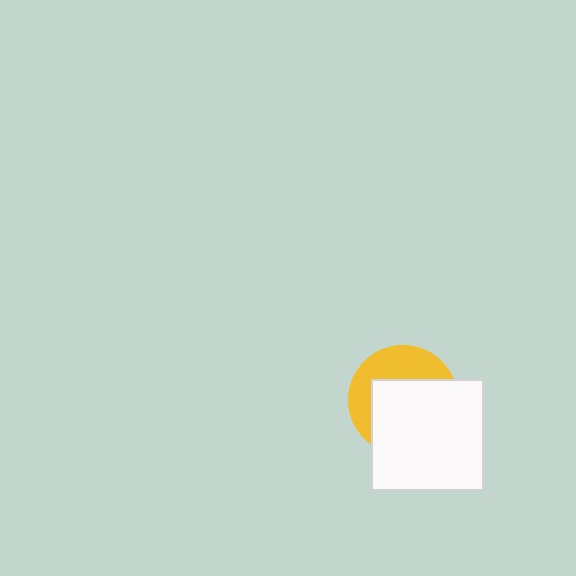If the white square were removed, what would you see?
You would see the complete yellow circle.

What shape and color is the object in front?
The object in front is a white square.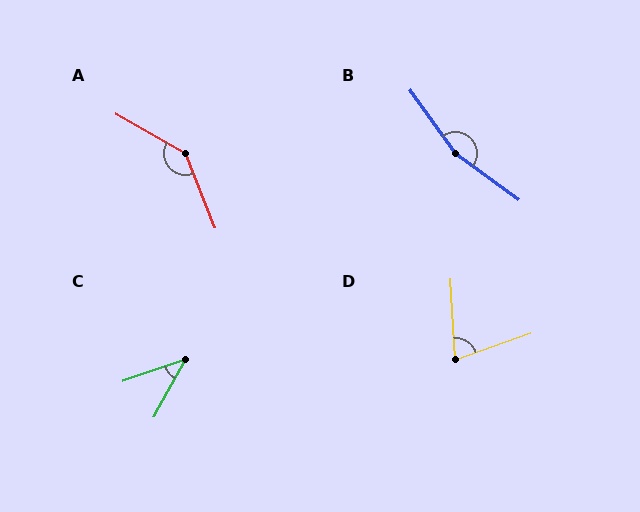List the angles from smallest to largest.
C (43°), D (74°), A (141°), B (162°).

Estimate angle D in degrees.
Approximately 74 degrees.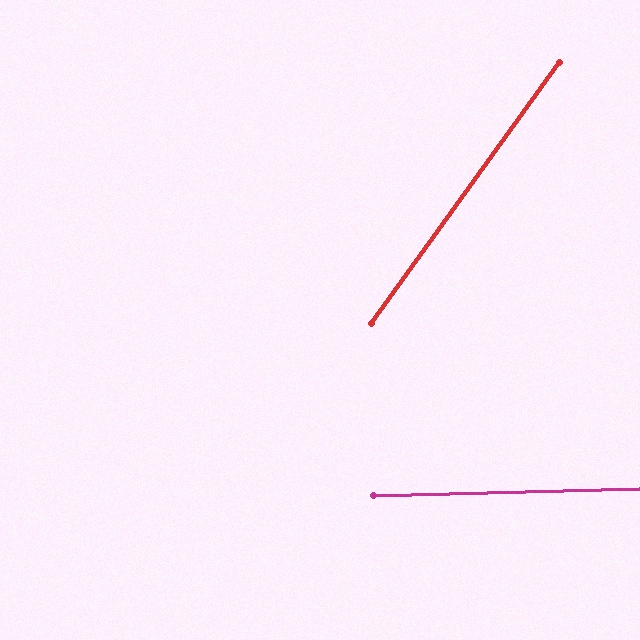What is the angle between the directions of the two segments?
Approximately 53 degrees.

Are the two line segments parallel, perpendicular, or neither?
Neither parallel nor perpendicular — they differ by about 53°.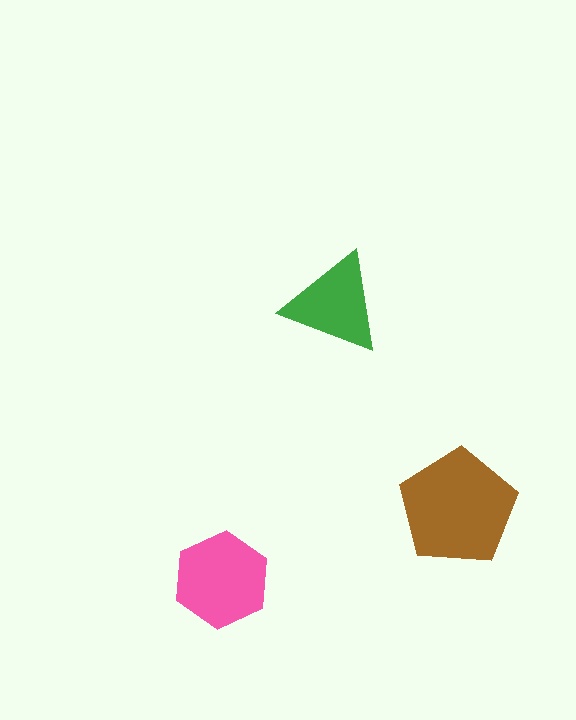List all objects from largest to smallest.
The brown pentagon, the pink hexagon, the green triangle.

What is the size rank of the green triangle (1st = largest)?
3rd.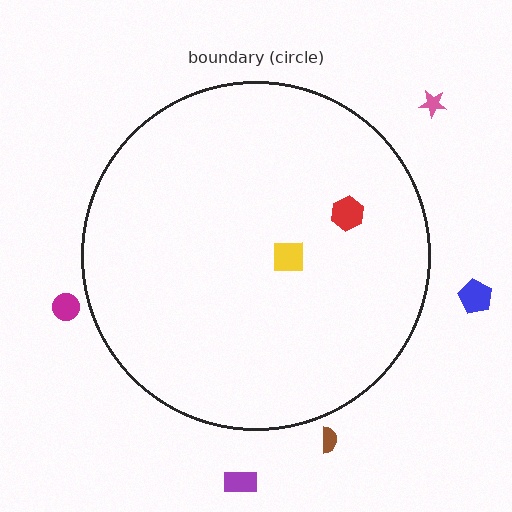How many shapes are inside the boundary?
2 inside, 5 outside.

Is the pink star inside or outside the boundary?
Outside.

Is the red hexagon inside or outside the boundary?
Inside.